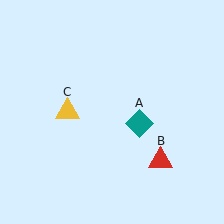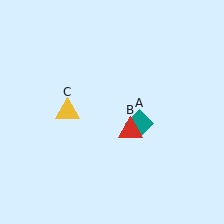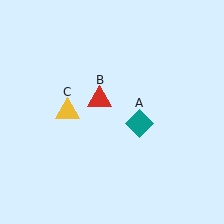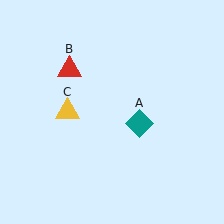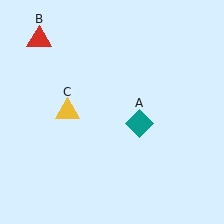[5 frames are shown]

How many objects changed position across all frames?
1 object changed position: red triangle (object B).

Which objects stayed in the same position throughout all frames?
Teal diamond (object A) and yellow triangle (object C) remained stationary.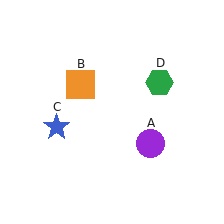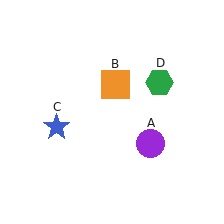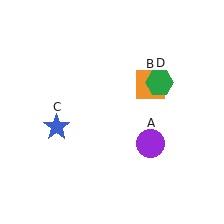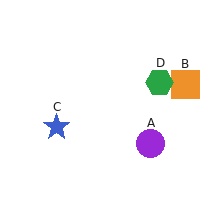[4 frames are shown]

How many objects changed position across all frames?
1 object changed position: orange square (object B).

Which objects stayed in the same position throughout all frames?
Purple circle (object A) and blue star (object C) and green hexagon (object D) remained stationary.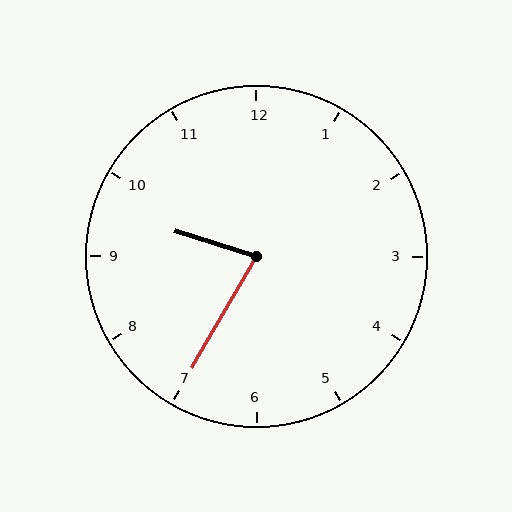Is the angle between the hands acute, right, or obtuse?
It is acute.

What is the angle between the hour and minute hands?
Approximately 78 degrees.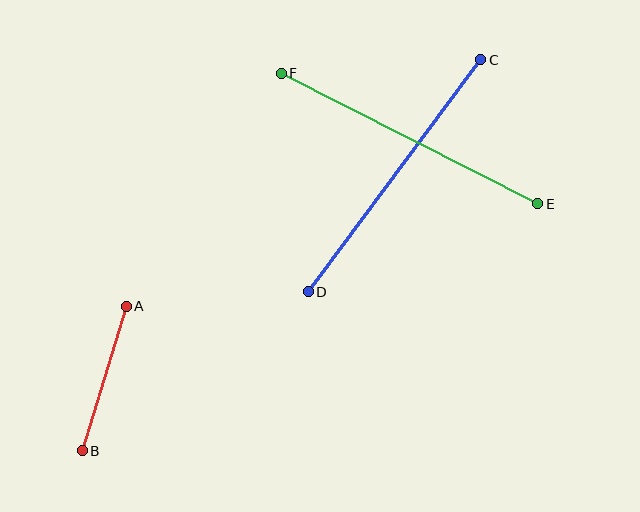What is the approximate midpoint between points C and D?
The midpoint is at approximately (395, 176) pixels.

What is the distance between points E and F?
The distance is approximately 288 pixels.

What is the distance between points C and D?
The distance is approximately 289 pixels.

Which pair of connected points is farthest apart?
Points C and D are farthest apart.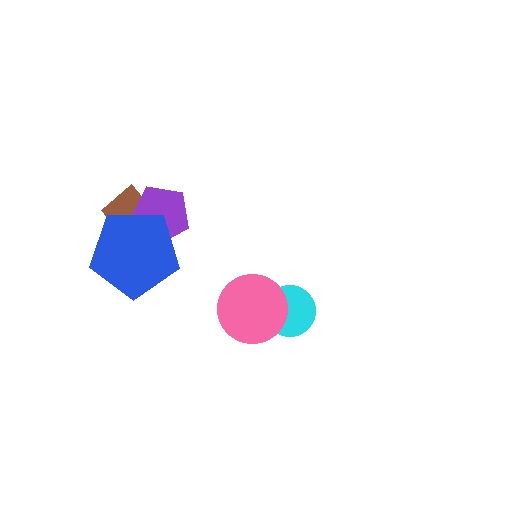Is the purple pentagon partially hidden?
Yes, it is partially covered by another shape.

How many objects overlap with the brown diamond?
2 objects overlap with the brown diamond.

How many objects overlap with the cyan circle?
1 object overlaps with the cyan circle.